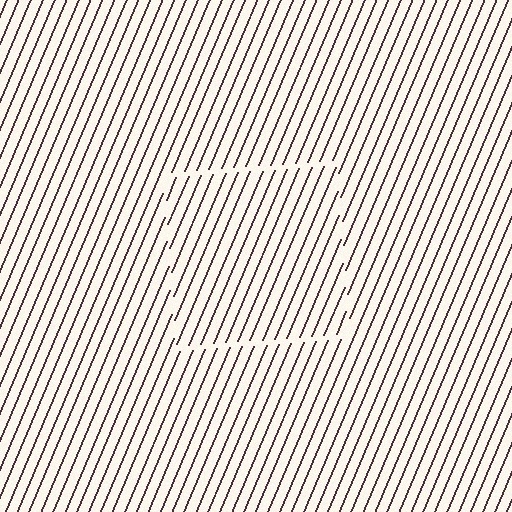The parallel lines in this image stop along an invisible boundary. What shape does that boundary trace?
An illusory square. The interior of the shape contains the same grating, shifted by half a period — the contour is defined by the phase discontinuity where line-ends from the inner and outer gratings abut.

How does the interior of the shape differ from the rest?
The interior of the shape contains the same grating, shifted by half a period — the contour is defined by the phase discontinuity where line-ends from the inner and outer gratings abut.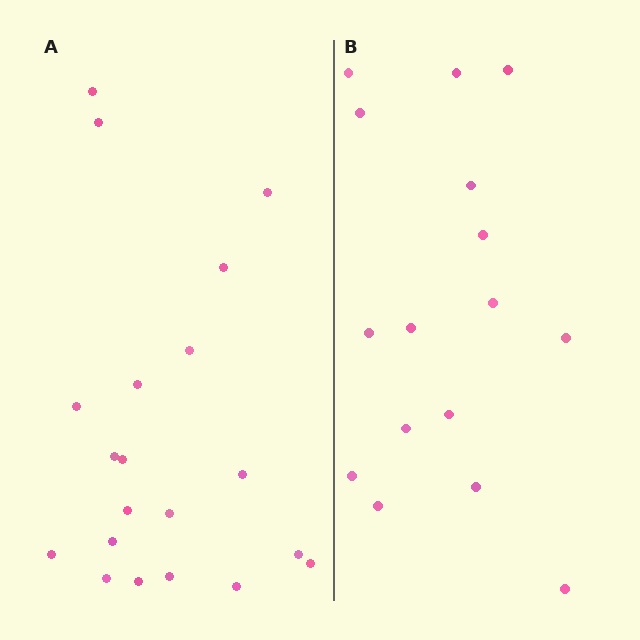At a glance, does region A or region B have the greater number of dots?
Region A (the left region) has more dots.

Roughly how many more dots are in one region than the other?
Region A has about 4 more dots than region B.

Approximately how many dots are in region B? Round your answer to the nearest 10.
About 20 dots. (The exact count is 16, which rounds to 20.)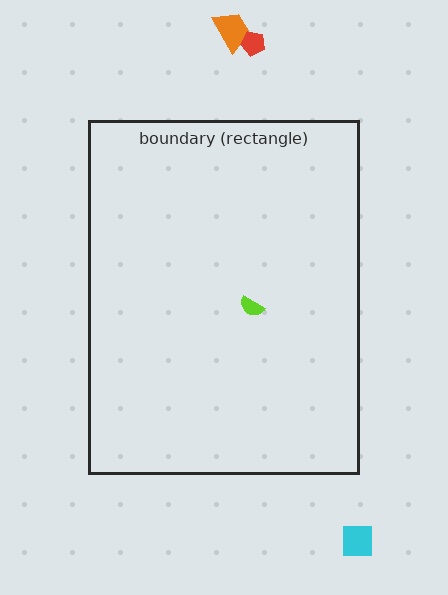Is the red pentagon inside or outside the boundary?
Outside.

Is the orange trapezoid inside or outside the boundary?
Outside.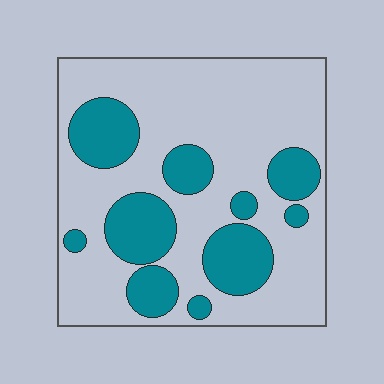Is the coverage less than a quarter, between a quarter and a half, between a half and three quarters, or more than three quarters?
Between a quarter and a half.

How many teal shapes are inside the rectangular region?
10.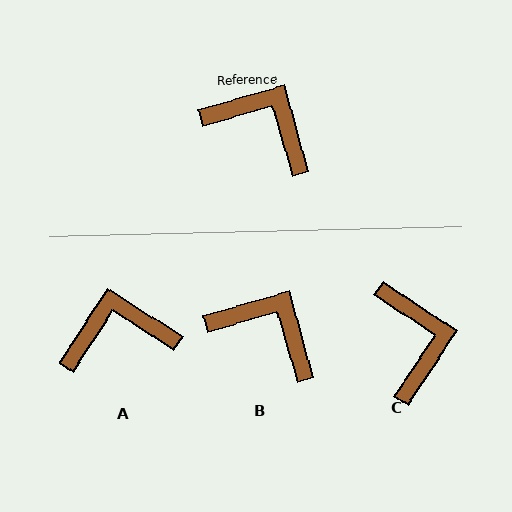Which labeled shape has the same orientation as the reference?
B.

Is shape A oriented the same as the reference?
No, it is off by about 41 degrees.